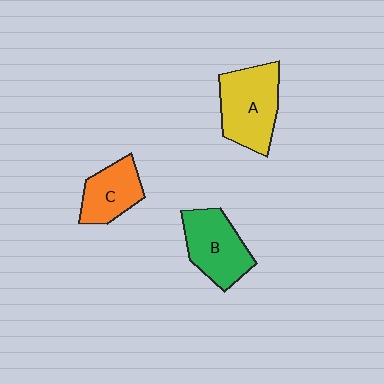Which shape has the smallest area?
Shape C (orange).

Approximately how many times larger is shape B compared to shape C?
Approximately 1.3 times.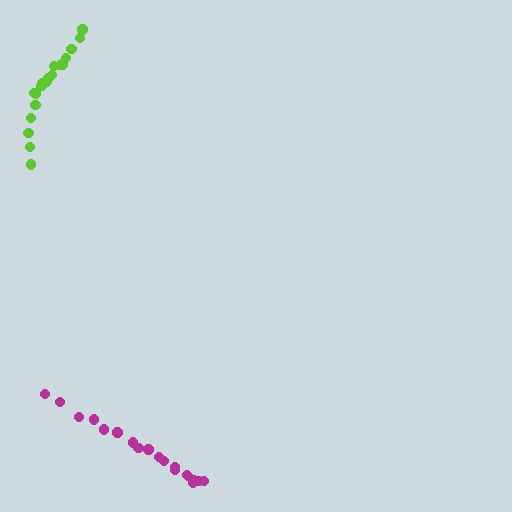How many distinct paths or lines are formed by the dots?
There are 2 distinct paths.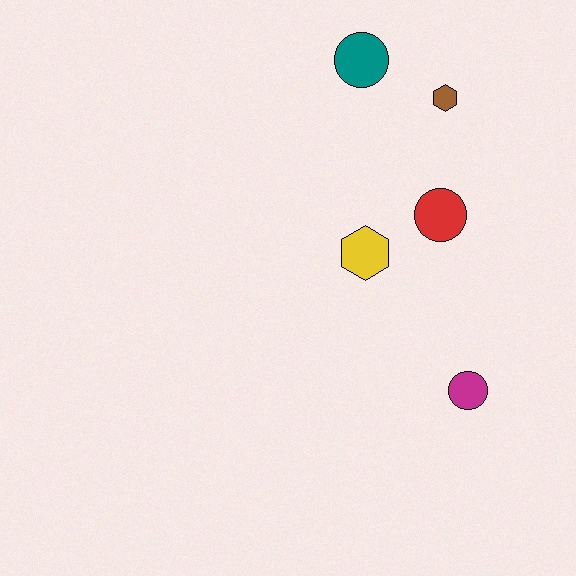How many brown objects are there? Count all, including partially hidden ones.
There is 1 brown object.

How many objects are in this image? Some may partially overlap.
There are 5 objects.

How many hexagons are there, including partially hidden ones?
There are 2 hexagons.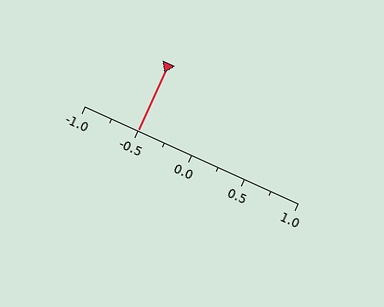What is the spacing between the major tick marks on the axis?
The major ticks are spaced 0.5 apart.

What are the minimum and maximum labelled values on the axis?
The axis runs from -1.0 to 1.0.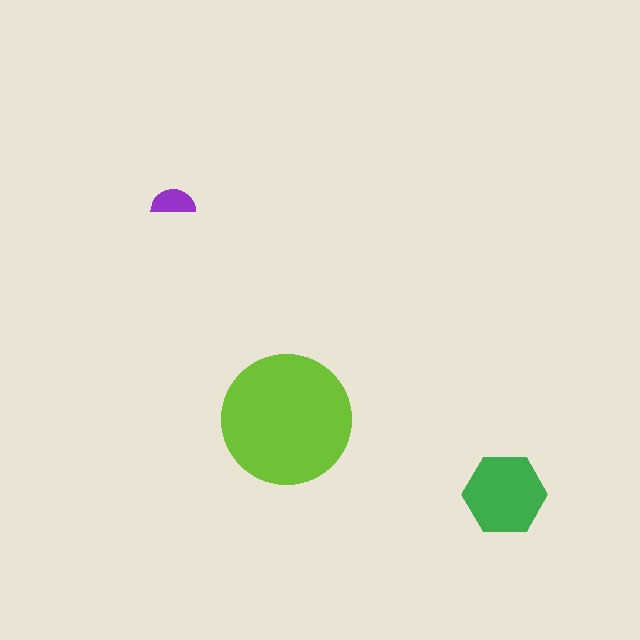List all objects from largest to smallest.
The lime circle, the green hexagon, the purple semicircle.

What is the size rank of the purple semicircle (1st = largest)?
3rd.